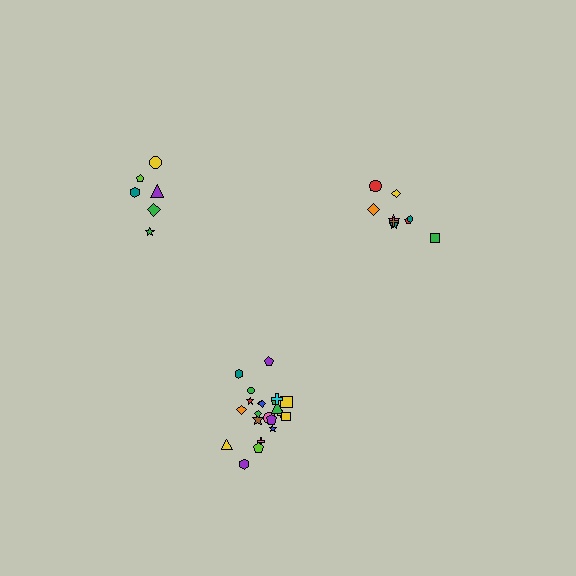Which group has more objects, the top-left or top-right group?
The top-right group.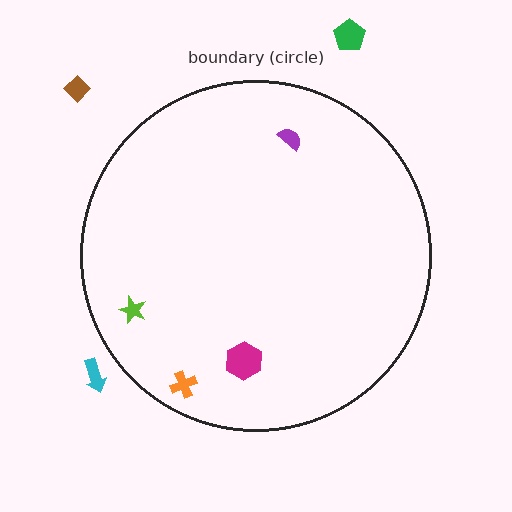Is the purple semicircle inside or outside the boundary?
Inside.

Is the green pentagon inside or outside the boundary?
Outside.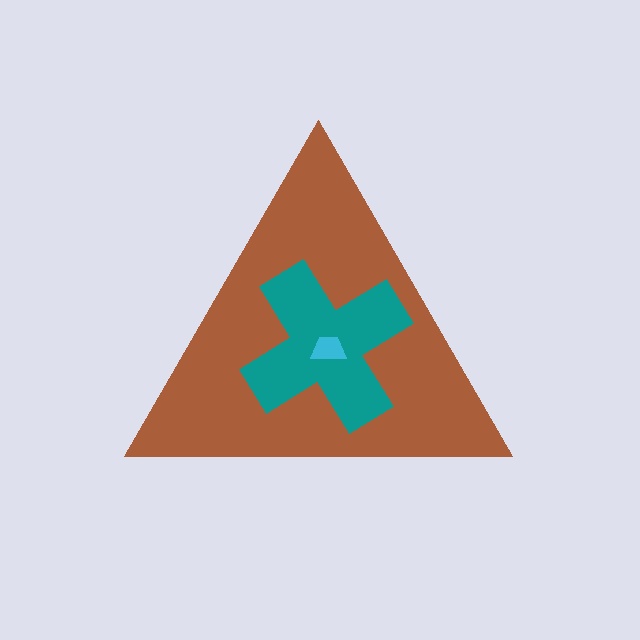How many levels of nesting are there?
3.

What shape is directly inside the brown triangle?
The teal cross.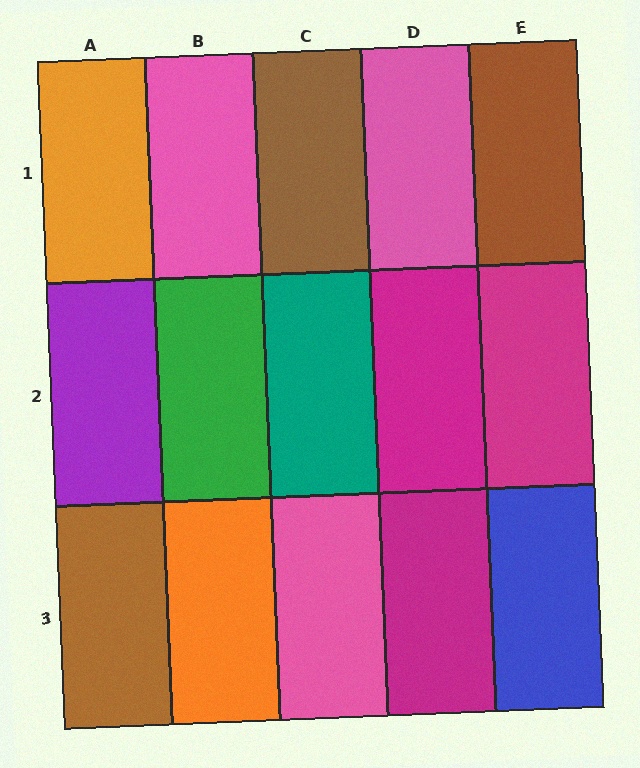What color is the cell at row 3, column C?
Pink.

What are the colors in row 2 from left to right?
Purple, green, teal, magenta, magenta.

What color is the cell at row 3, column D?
Magenta.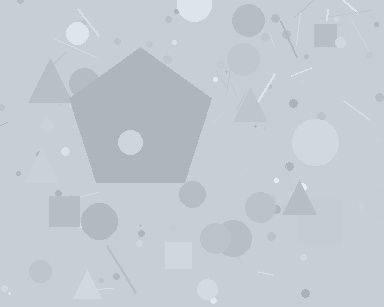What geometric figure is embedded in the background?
A pentagon is embedded in the background.